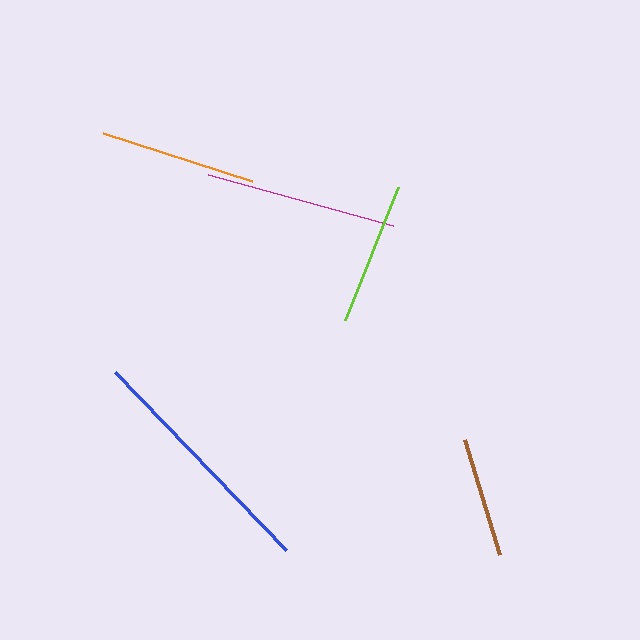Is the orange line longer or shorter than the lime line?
The orange line is longer than the lime line.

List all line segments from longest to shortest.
From longest to shortest: blue, magenta, orange, lime, brown.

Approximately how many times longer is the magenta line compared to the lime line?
The magenta line is approximately 1.3 times the length of the lime line.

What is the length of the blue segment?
The blue segment is approximately 248 pixels long.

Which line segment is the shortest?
The brown line is the shortest at approximately 121 pixels.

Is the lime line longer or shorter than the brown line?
The lime line is longer than the brown line.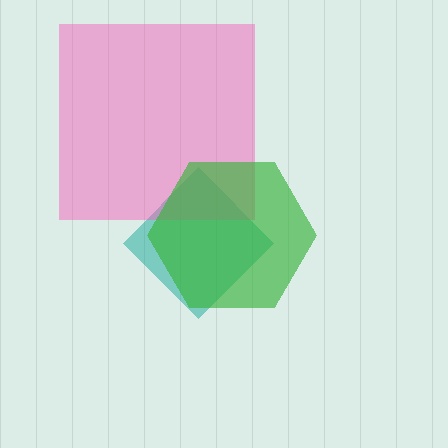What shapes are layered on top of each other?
The layered shapes are: a teal diamond, a pink square, a green hexagon.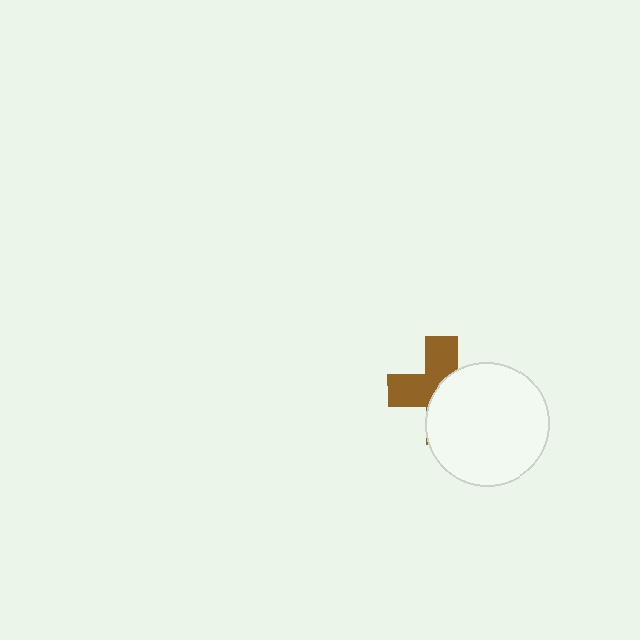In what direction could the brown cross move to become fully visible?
The brown cross could move toward the upper-left. That would shift it out from behind the white circle entirely.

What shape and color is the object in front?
The object in front is a white circle.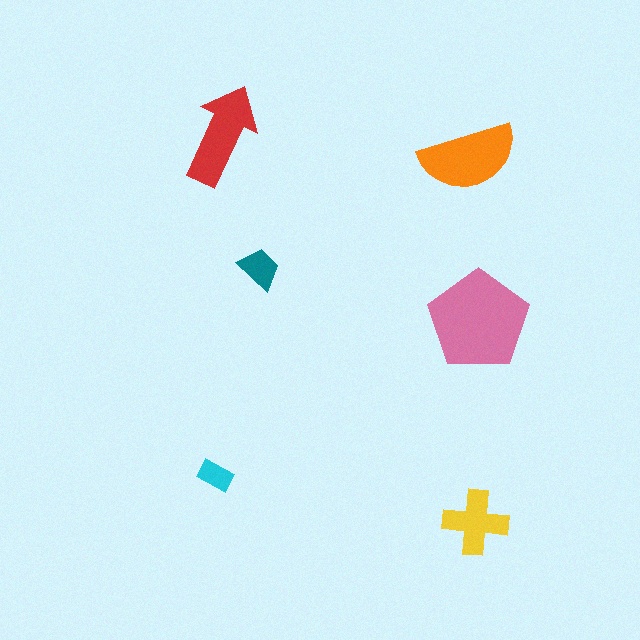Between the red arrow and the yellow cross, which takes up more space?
The red arrow.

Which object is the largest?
The pink pentagon.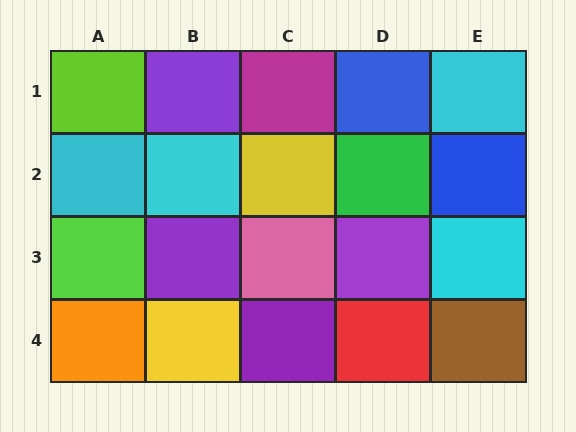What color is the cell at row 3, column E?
Cyan.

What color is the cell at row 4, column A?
Orange.